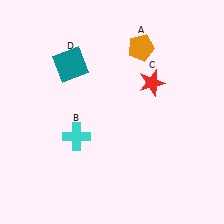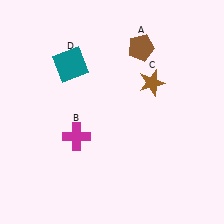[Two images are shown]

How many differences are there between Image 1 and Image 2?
There are 3 differences between the two images.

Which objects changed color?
A changed from orange to brown. B changed from cyan to magenta. C changed from red to brown.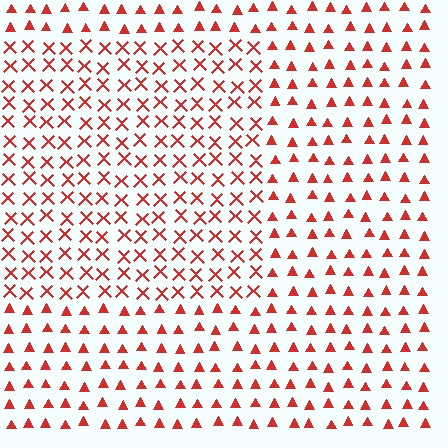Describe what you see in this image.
The image is filled with small red elements arranged in a uniform grid. A rectangle-shaped region contains X marks, while the surrounding area contains triangles. The boundary is defined purely by the change in element shape.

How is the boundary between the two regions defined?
The boundary is defined by a change in element shape: X marks inside vs. triangles outside. All elements share the same color and spacing.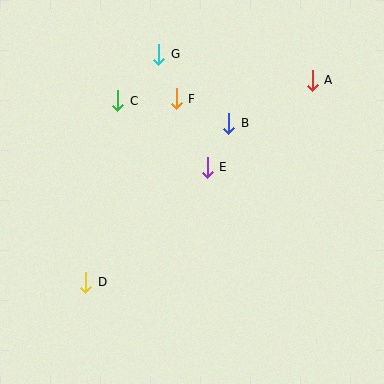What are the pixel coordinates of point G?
Point G is at (159, 54).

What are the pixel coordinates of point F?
Point F is at (176, 99).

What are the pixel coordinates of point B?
Point B is at (229, 123).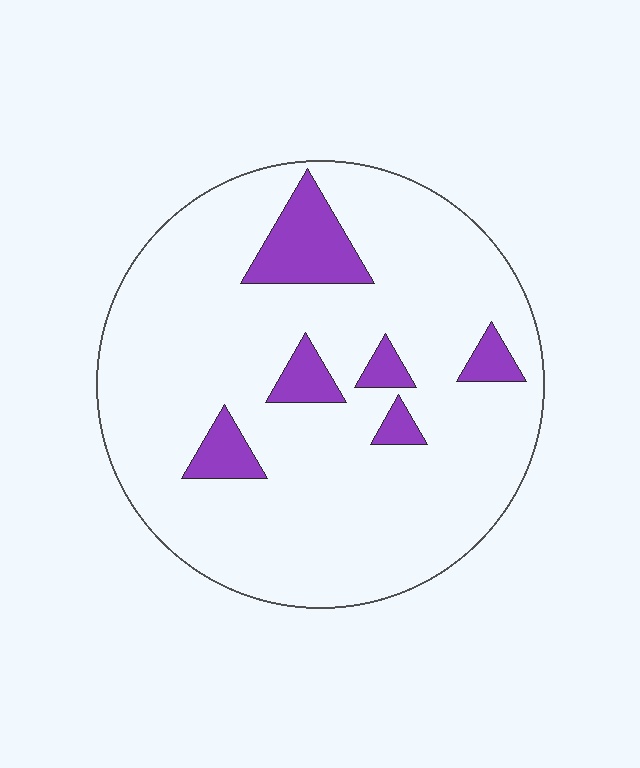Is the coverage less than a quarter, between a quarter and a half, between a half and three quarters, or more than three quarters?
Less than a quarter.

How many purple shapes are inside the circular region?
6.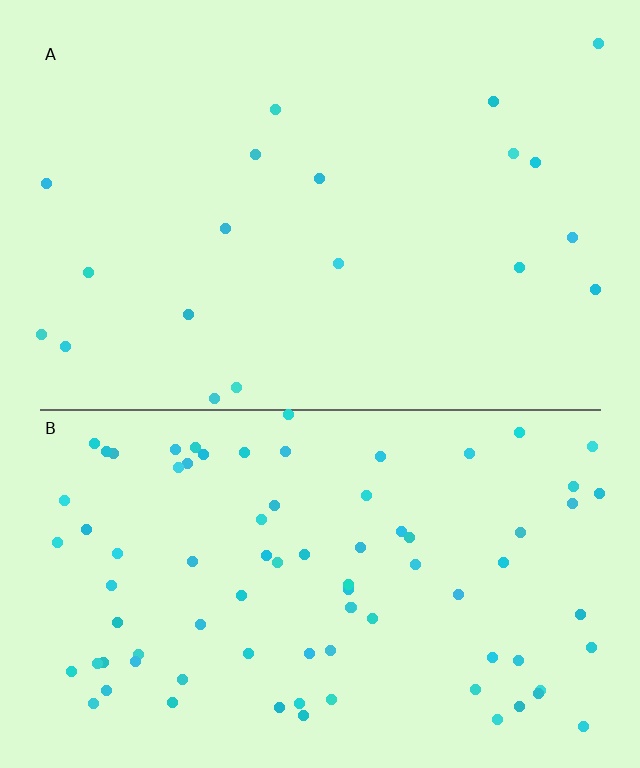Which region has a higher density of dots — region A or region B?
B (the bottom).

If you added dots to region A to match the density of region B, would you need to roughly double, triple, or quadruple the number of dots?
Approximately quadruple.